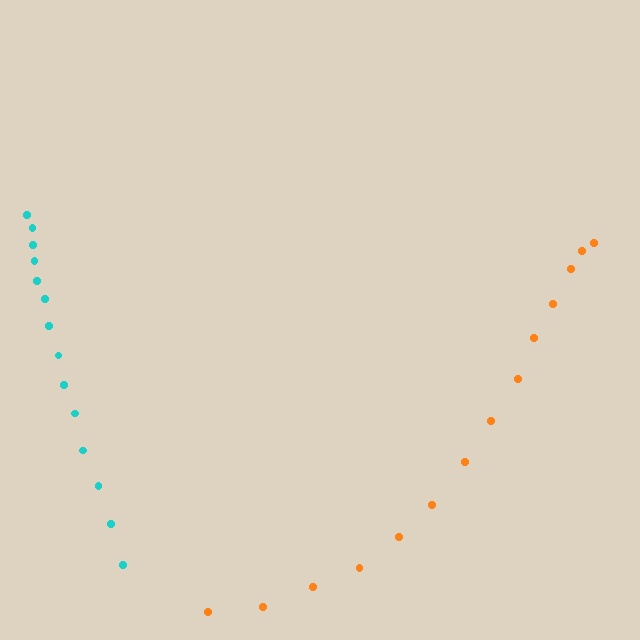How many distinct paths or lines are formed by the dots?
There are 2 distinct paths.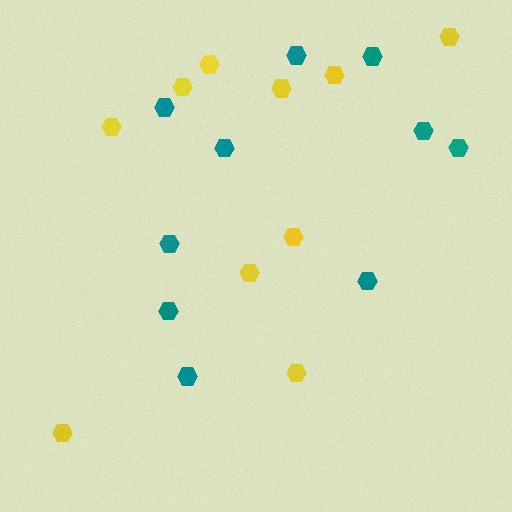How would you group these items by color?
There are 2 groups: one group of teal hexagons (10) and one group of yellow hexagons (10).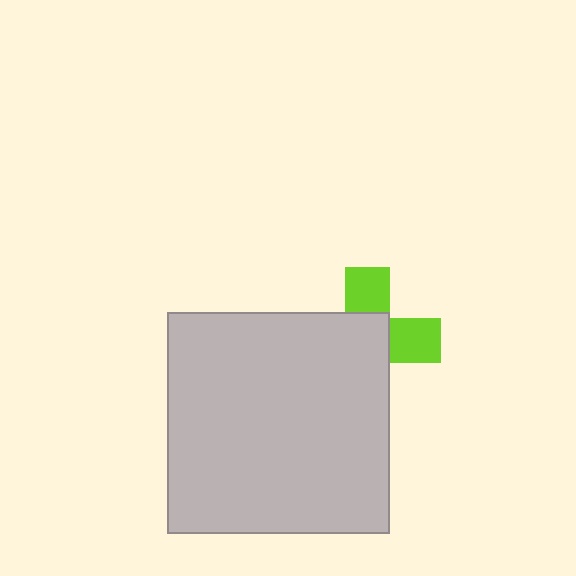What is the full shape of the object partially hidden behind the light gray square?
The partially hidden object is a lime cross.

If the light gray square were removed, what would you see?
You would see the complete lime cross.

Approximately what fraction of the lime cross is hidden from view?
Roughly 61% of the lime cross is hidden behind the light gray square.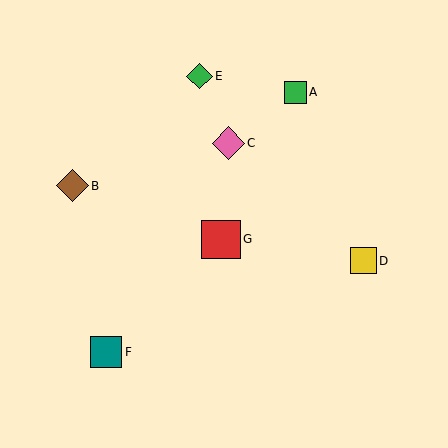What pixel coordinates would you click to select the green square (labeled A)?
Click at (296, 92) to select the green square A.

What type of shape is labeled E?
Shape E is a green diamond.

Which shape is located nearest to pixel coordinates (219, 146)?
The pink diamond (labeled C) at (228, 143) is nearest to that location.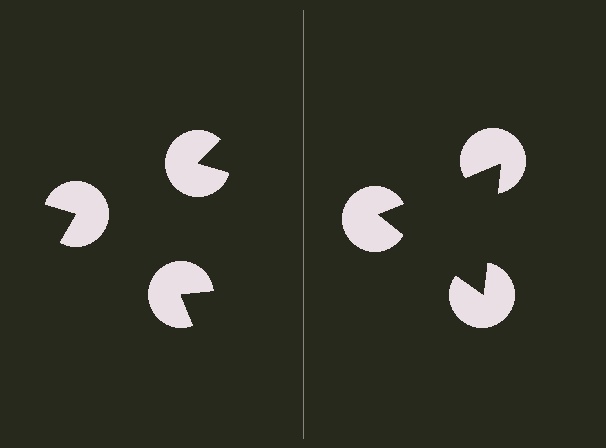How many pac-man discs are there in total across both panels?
6 — 3 on each side.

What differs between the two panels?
The pac-man discs are positioned identically on both sides; only the wedge orientations differ. On the right they align to a triangle; on the left they are misaligned.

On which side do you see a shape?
An illusory triangle appears on the right side. On the left side the wedge cuts are rotated, so no coherent shape forms.